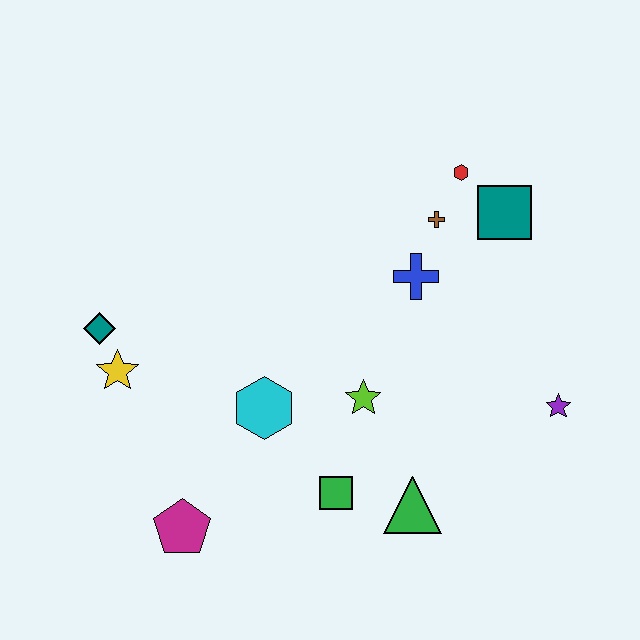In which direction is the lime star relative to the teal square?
The lime star is below the teal square.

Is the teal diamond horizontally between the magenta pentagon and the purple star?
No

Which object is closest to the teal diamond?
The yellow star is closest to the teal diamond.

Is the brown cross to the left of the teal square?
Yes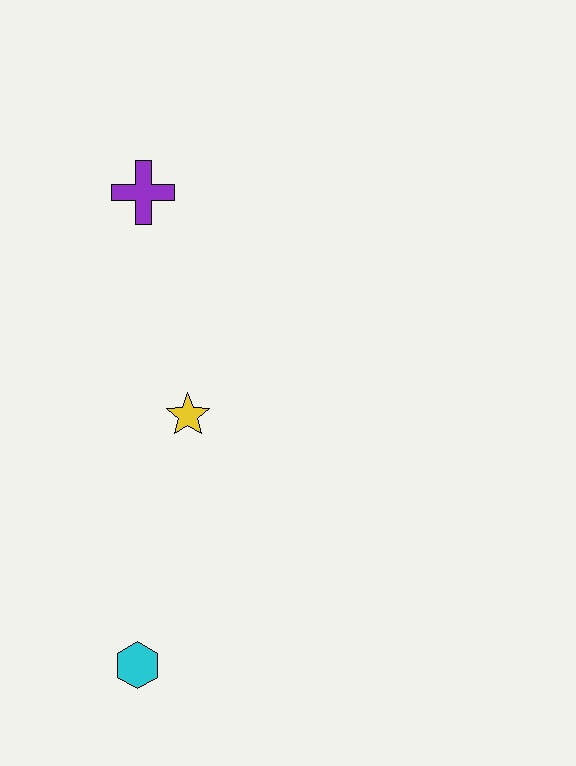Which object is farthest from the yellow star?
The cyan hexagon is farthest from the yellow star.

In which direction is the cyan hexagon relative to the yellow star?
The cyan hexagon is below the yellow star.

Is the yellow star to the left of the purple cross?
No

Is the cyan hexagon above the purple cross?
No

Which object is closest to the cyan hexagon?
The yellow star is closest to the cyan hexagon.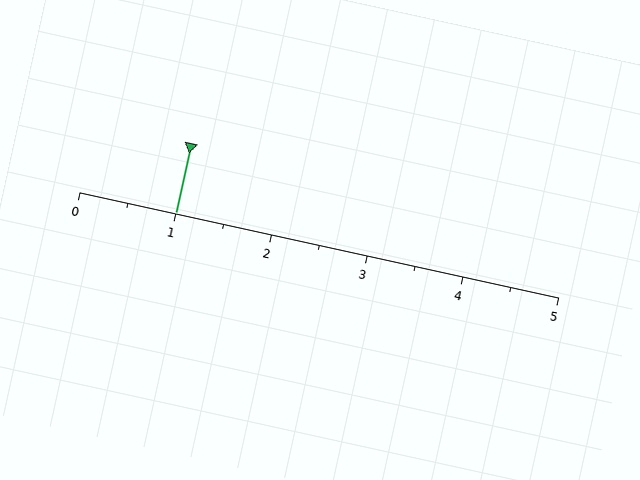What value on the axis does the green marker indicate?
The marker indicates approximately 1.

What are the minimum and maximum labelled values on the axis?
The axis runs from 0 to 5.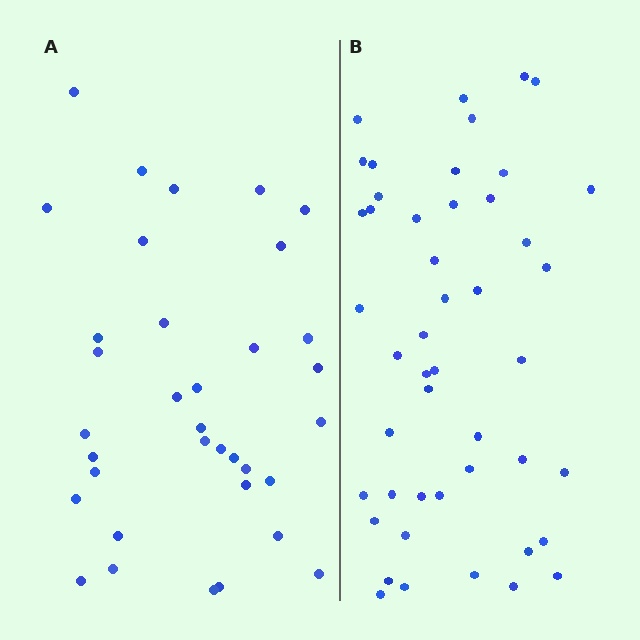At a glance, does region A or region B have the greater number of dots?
Region B (the right region) has more dots.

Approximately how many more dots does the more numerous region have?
Region B has roughly 12 or so more dots than region A.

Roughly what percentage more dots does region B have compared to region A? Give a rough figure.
About 35% more.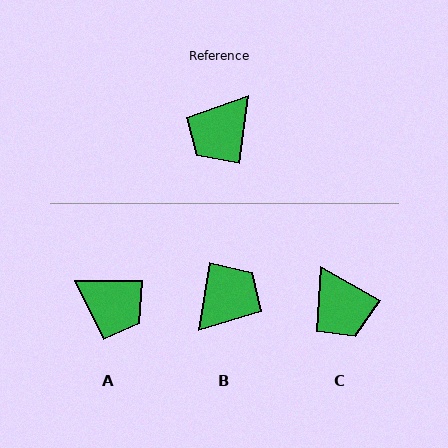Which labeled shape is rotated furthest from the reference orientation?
B, about 178 degrees away.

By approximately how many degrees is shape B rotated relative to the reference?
Approximately 178 degrees counter-clockwise.